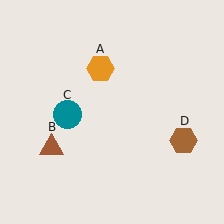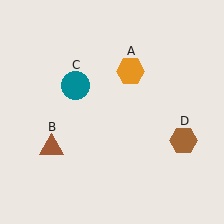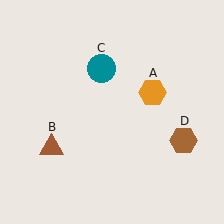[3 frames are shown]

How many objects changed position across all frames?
2 objects changed position: orange hexagon (object A), teal circle (object C).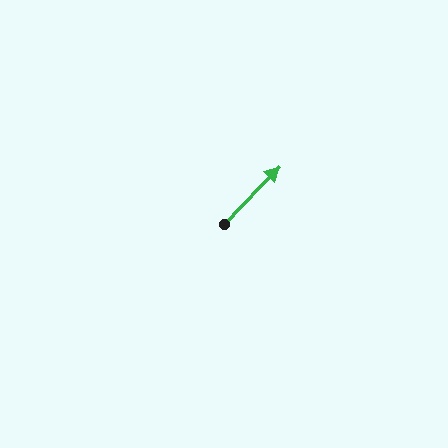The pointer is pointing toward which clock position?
Roughly 1 o'clock.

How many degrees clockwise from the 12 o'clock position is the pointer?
Approximately 44 degrees.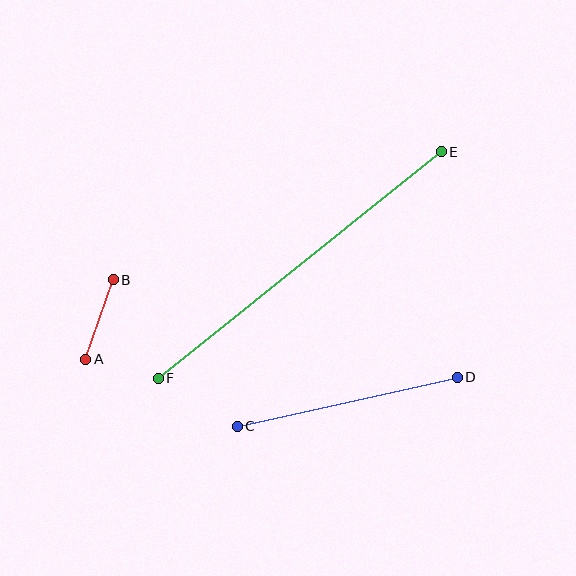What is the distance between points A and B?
The distance is approximately 84 pixels.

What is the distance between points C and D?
The distance is approximately 226 pixels.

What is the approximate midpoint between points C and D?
The midpoint is at approximately (347, 402) pixels.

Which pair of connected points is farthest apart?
Points E and F are farthest apart.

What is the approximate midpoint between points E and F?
The midpoint is at approximately (300, 265) pixels.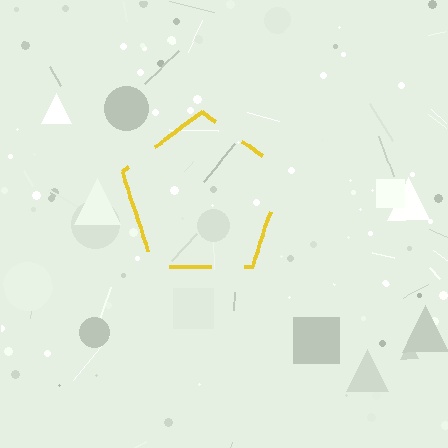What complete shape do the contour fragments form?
The contour fragments form a pentagon.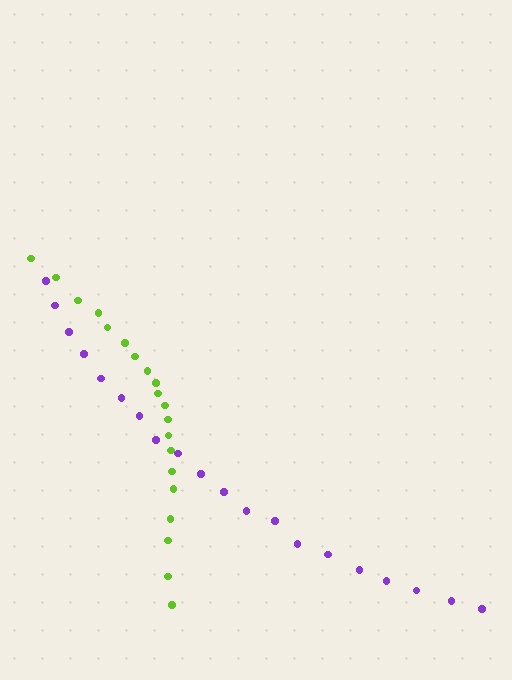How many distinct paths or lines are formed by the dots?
There are 2 distinct paths.